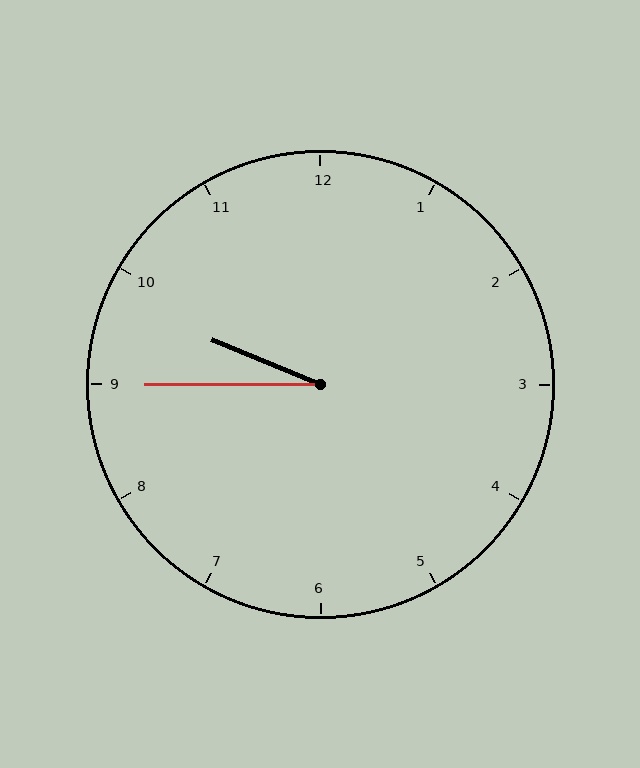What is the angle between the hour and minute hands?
Approximately 22 degrees.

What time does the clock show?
9:45.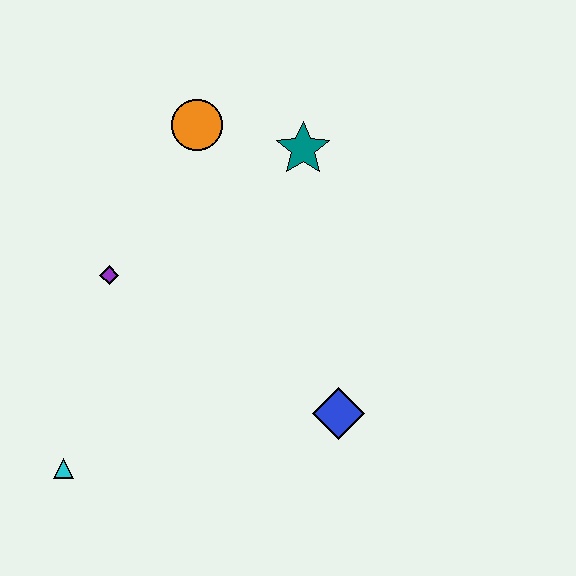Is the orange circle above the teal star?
Yes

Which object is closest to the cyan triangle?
The purple diamond is closest to the cyan triangle.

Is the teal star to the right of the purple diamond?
Yes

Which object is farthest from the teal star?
The cyan triangle is farthest from the teal star.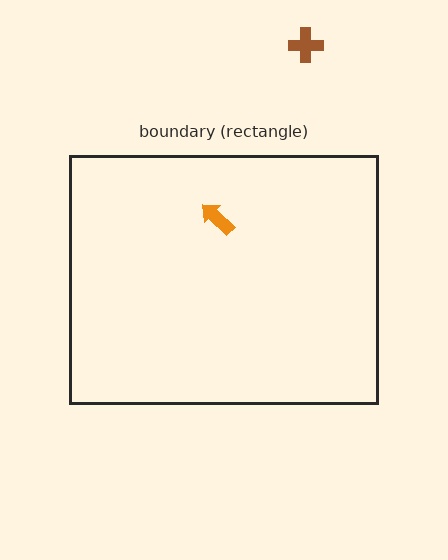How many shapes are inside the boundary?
1 inside, 1 outside.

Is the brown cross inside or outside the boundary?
Outside.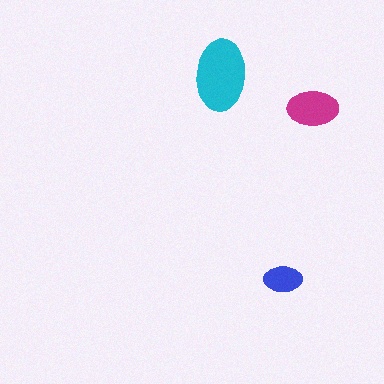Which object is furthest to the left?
The cyan ellipse is leftmost.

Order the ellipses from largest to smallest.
the cyan one, the magenta one, the blue one.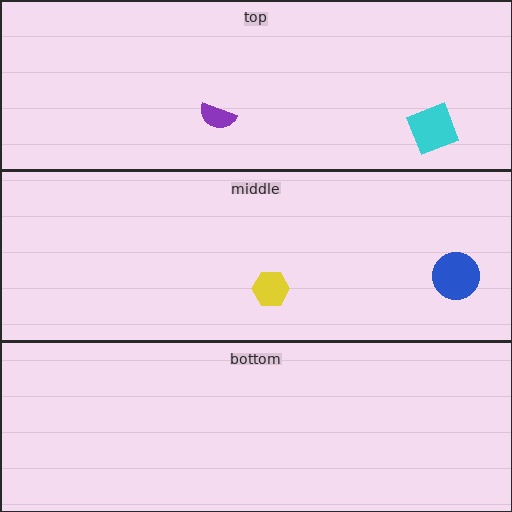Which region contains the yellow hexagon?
The middle region.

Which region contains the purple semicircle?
The top region.